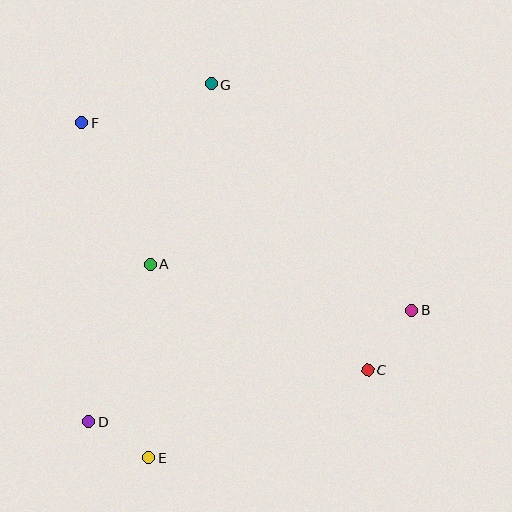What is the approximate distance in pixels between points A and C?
The distance between A and C is approximately 242 pixels.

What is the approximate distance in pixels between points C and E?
The distance between C and E is approximately 236 pixels.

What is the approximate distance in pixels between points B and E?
The distance between B and E is approximately 301 pixels.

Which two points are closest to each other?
Points D and E are closest to each other.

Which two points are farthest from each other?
Points B and F are farthest from each other.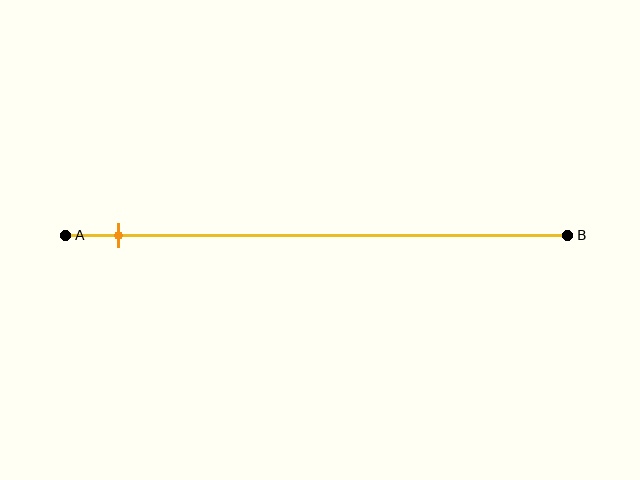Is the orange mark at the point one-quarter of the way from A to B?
No, the mark is at about 10% from A, not at the 25% one-quarter point.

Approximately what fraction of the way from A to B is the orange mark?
The orange mark is approximately 10% of the way from A to B.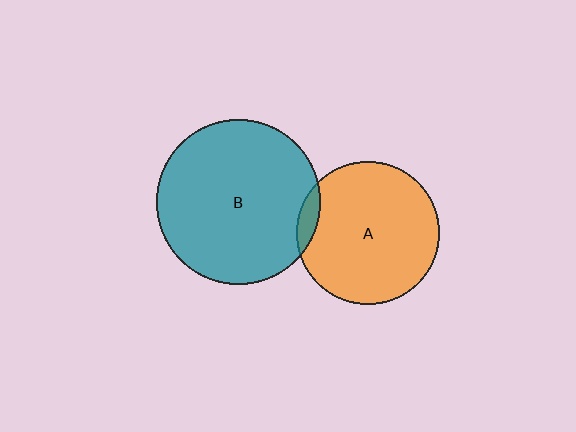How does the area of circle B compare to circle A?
Approximately 1.3 times.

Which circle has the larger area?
Circle B (teal).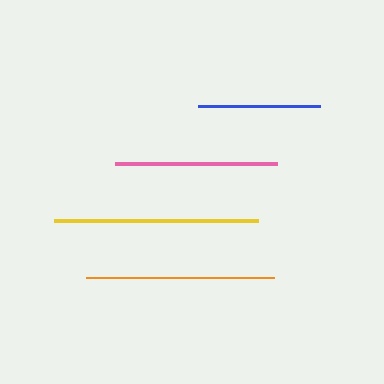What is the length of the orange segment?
The orange segment is approximately 187 pixels long.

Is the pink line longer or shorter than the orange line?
The orange line is longer than the pink line.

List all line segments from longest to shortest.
From longest to shortest: yellow, orange, pink, blue.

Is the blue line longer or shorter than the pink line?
The pink line is longer than the blue line.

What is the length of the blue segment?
The blue segment is approximately 122 pixels long.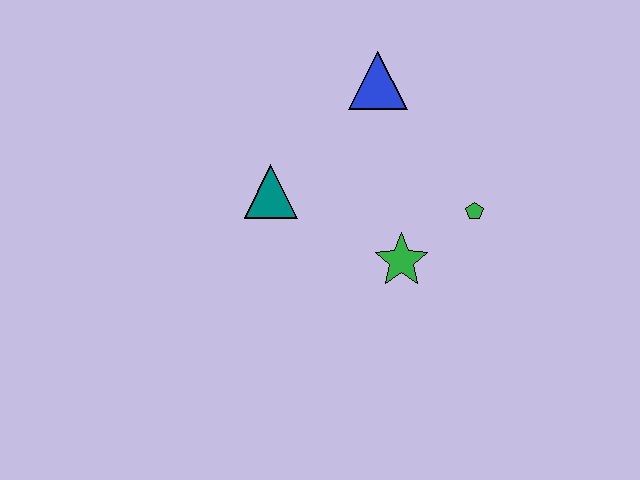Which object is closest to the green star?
The green pentagon is closest to the green star.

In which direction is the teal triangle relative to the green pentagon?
The teal triangle is to the left of the green pentagon.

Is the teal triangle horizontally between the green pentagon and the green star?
No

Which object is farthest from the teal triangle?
The green pentagon is farthest from the teal triangle.